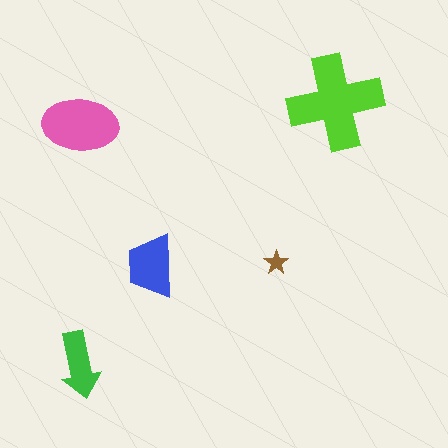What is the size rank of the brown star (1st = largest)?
5th.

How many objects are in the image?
There are 5 objects in the image.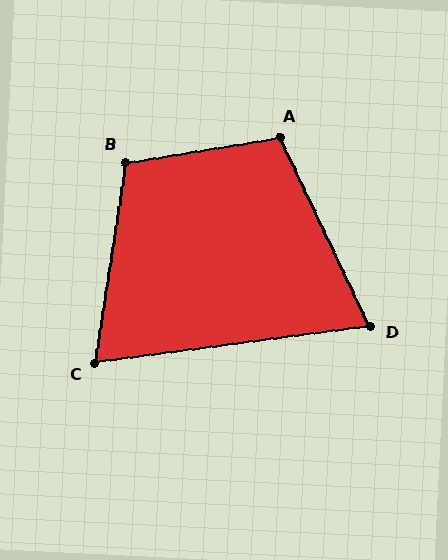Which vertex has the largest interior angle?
B, at approximately 108 degrees.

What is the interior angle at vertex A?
Approximately 106 degrees (obtuse).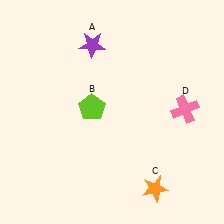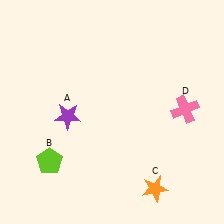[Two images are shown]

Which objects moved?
The objects that moved are: the purple star (A), the lime pentagon (B).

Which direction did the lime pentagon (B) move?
The lime pentagon (B) moved down.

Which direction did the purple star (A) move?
The purple star (A) moved down.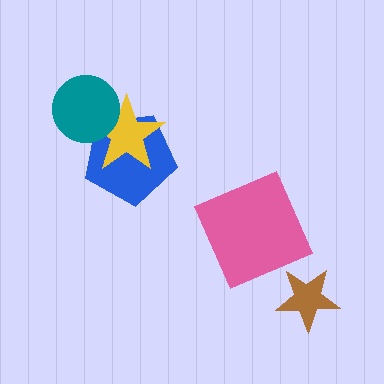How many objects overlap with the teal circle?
2 objects overlap with the teal circle.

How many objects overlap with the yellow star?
2 objects overlap with the yellow star.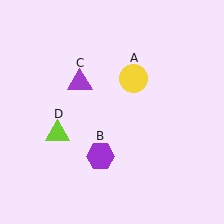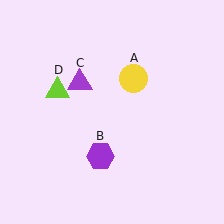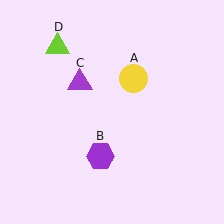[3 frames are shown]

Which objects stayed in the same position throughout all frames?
Yellow circle (object A) and purple hexagon (object B) and purple triangle (object C) remained stationary.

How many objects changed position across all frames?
1 object changed position: lime triangle (object D).